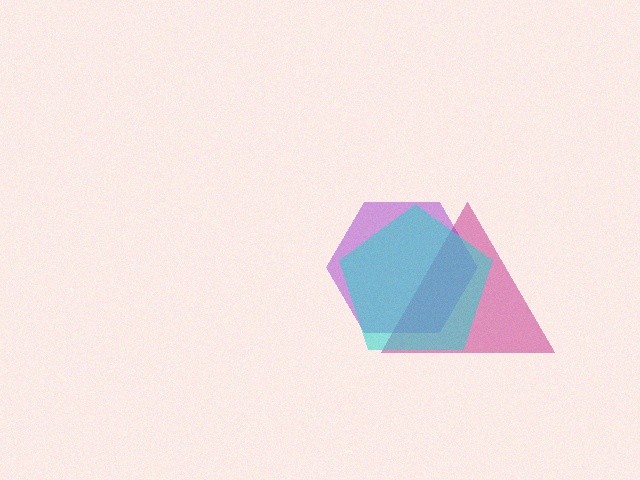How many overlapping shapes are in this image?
There are 3 overlapping shapes in the image.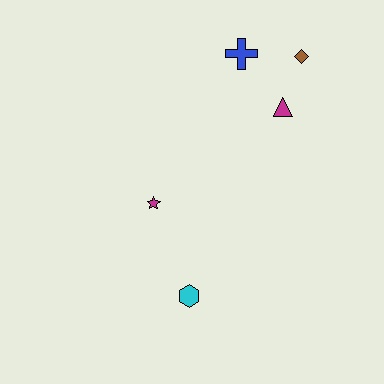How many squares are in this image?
There are no squares.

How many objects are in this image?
There are 5 objects.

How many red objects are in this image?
There are no red objects.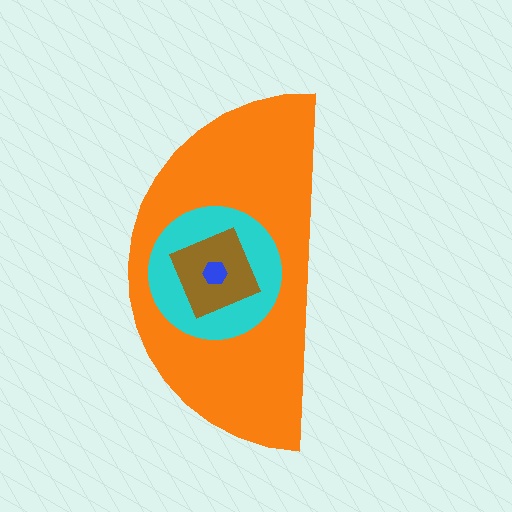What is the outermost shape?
The orange semicircle.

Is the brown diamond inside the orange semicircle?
Yes.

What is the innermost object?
The blue hexagon.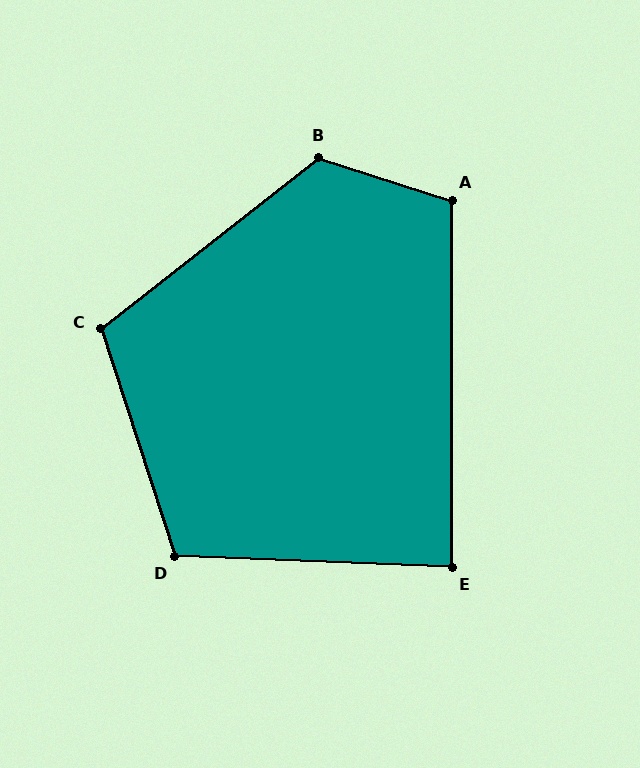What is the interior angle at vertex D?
Approximately 110 degrees (obtuse).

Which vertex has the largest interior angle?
B, at approximately 124 degrees.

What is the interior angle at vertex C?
Approximately 110 degrees (obtuse).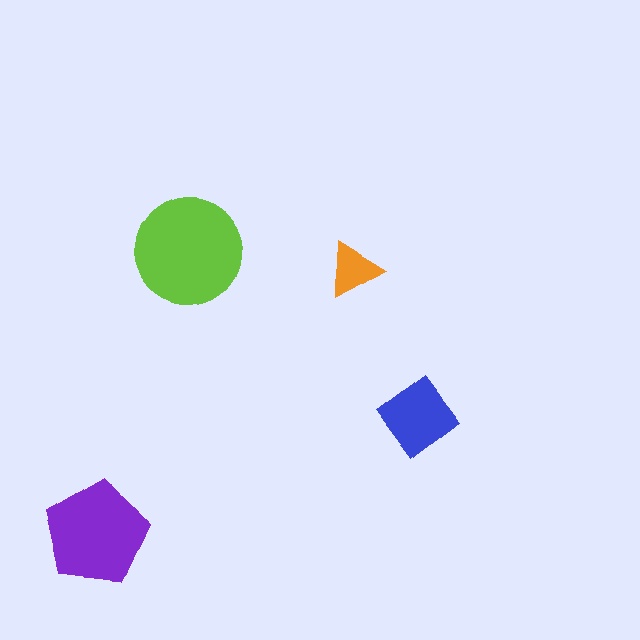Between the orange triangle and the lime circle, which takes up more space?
The lime circle.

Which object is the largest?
The lime circle.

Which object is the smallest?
The orange triangle.